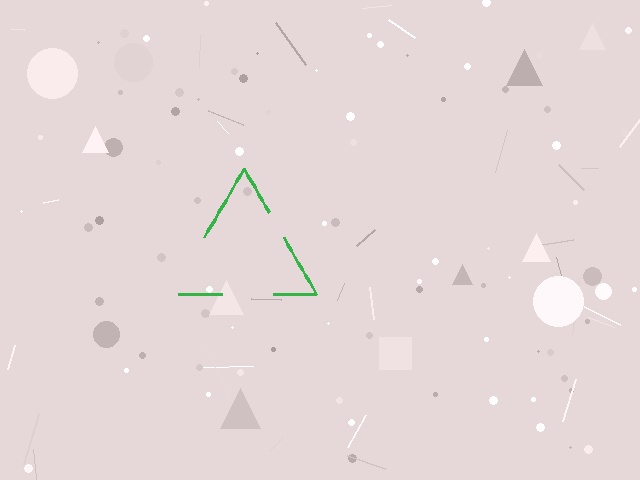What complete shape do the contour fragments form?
The contour fragments form a triangle.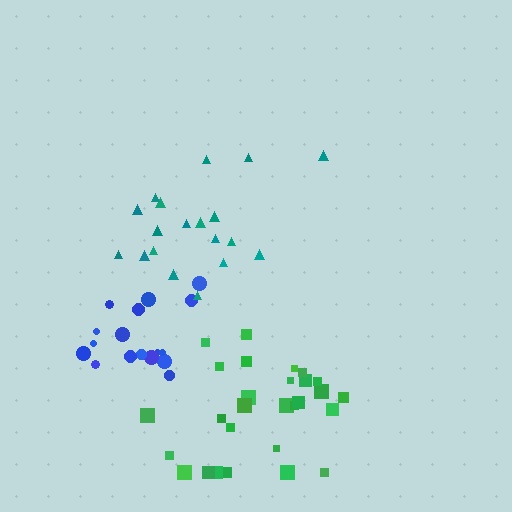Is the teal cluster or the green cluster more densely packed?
Teal.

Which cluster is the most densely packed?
Blue.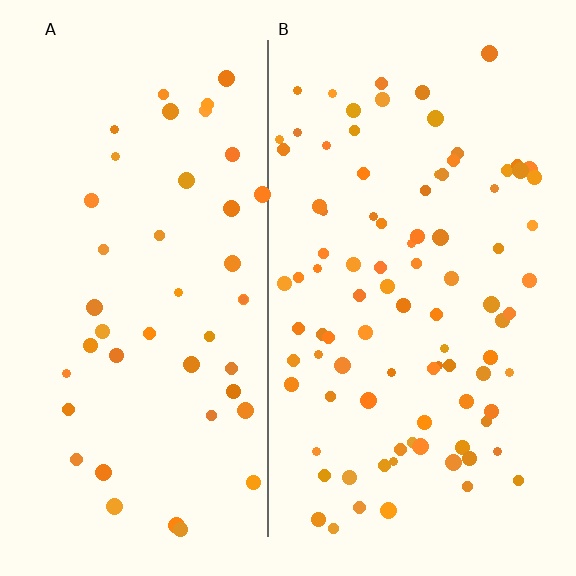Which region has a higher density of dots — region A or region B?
B (the right).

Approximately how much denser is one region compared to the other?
Approximately 2.1× — region B over region A.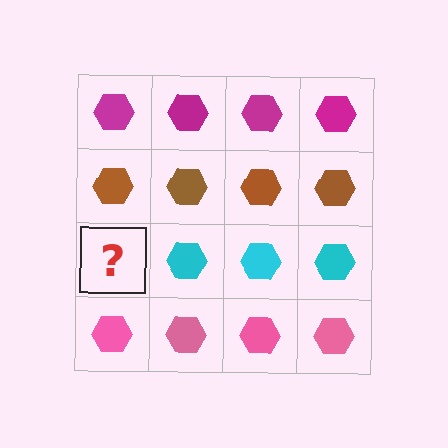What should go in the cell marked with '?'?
The missing cell should contain a cyan hexagon.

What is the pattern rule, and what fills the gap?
The rule is that each row has a consistent color. The gap should be filled with a cyan hexagon.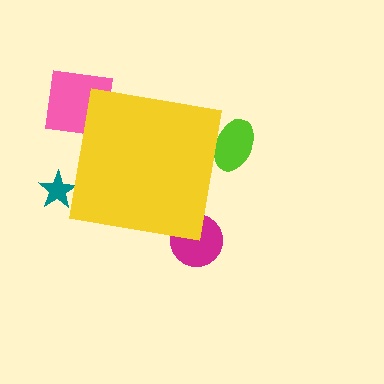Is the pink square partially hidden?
Yes, the pink square is partially hidden behind the yellow square.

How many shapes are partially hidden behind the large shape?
4 shapes are partially hidden.